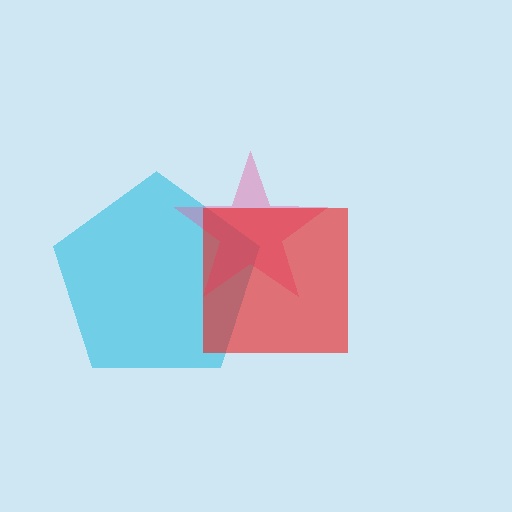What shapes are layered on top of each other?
The layered shapes are: a cyan pentagon, a pink star, a red square.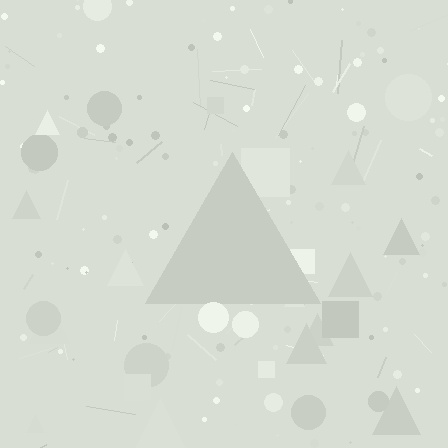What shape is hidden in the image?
A triangle is hidden in the image.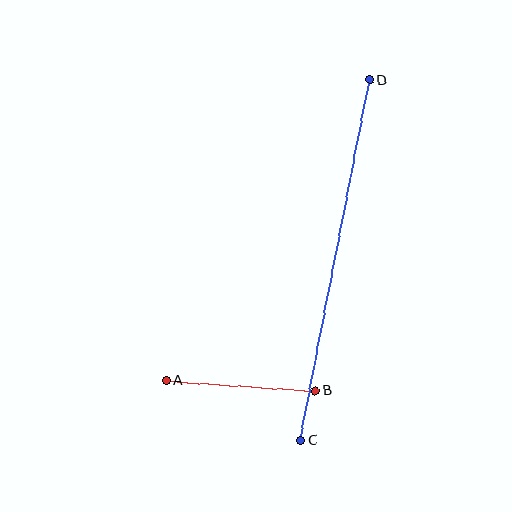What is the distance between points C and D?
The distance is approximately 367 pixels.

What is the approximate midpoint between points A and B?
The midpoint is at approximately (241, 386) pixels.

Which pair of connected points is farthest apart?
Points C and D are farthest apart.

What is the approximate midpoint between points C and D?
The midpoint is at approximately (335, 260) pixels.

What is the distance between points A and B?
The distance is approximately 149 pixels.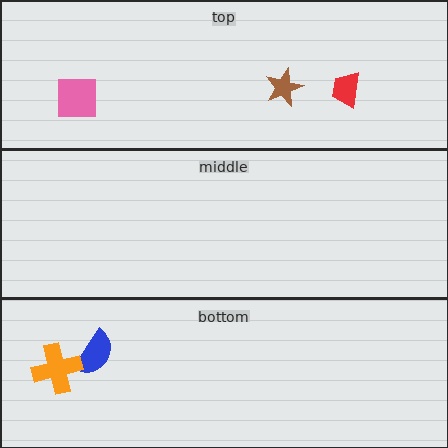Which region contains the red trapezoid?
The top region.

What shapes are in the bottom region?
The blue semicircle, the orange cross.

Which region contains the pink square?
The top region.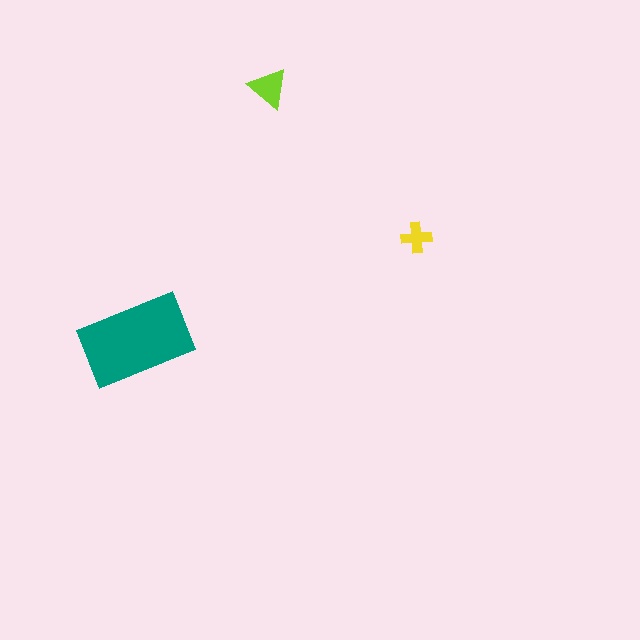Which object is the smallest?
The yellow cross.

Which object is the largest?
The teal rectangle.